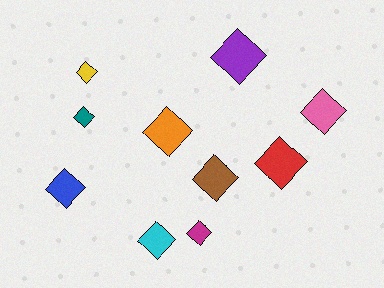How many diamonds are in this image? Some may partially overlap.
There are 10 diamonds.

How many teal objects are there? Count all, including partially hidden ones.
There is 1 teal object.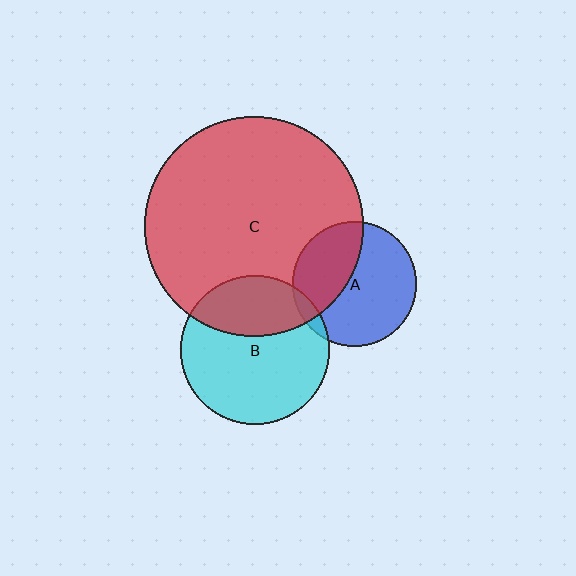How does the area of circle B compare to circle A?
Approximately 1.4 times.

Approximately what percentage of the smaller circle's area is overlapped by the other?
Approximately 40%.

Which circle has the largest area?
Circle C (red).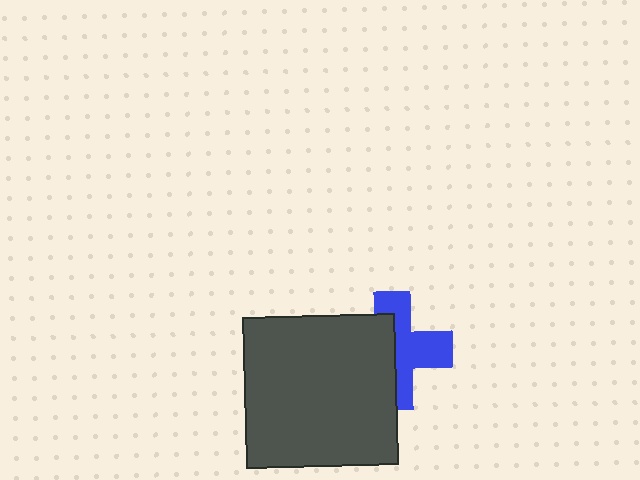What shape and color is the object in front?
The object in front is a dark gray square.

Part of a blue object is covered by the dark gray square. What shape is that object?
It is a cross.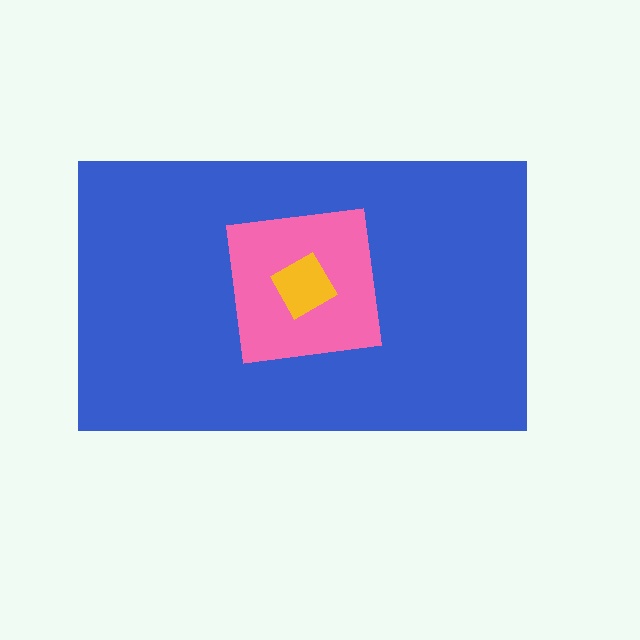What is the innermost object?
The yellow diamond.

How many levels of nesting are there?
3.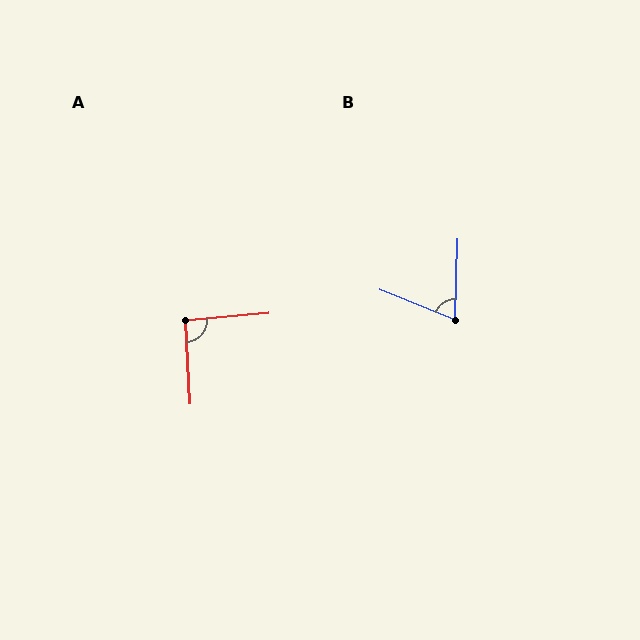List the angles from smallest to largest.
B (70°), A (92°).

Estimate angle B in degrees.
Approximately 70 degrees.